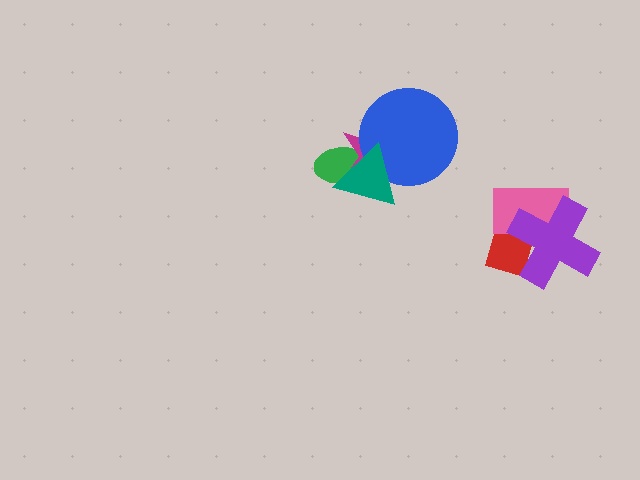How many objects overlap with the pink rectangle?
2 objects overlap with the pink rectangle.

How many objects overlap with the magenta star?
3 objects overlap with the magenta star.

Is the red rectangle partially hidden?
Yes, it is partially covered by another shape.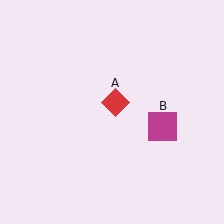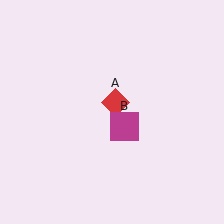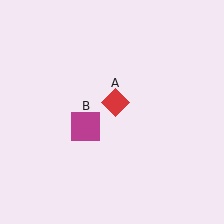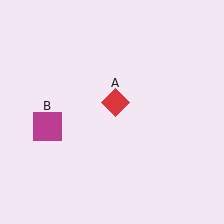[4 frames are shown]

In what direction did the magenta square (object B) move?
The magenta square (object B) moved left.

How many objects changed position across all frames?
1 object changed position: magenta square (object B).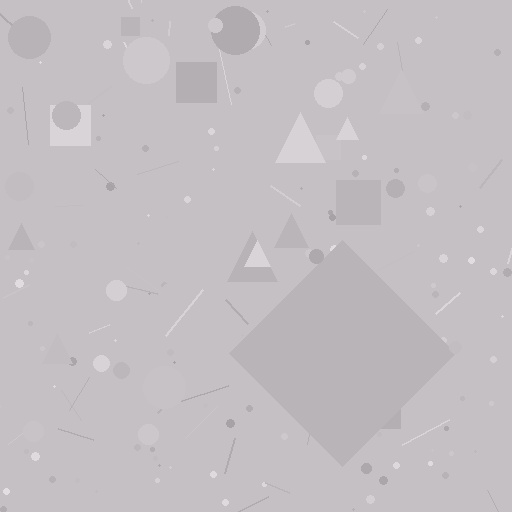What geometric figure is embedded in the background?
A diamond is embedded in the background.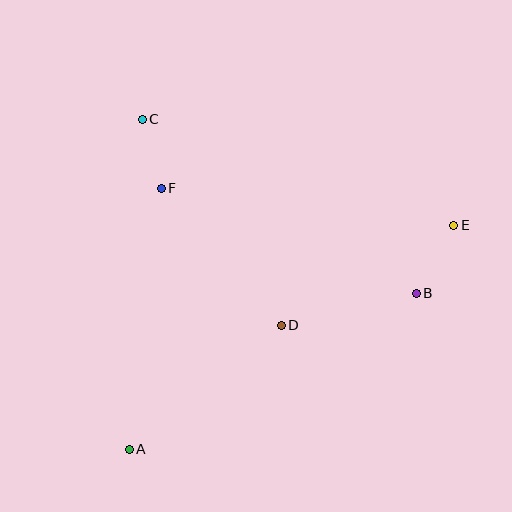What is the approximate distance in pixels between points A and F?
The distance between A and F is approximately 263 pixels.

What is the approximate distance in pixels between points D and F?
The distance between D and F is approximately 182 pixels.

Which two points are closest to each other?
Points C and F are closest to each other.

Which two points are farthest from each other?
Points A and E are farthest from each other.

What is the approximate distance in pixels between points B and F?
The distance between B and F is approximately 276 pixels.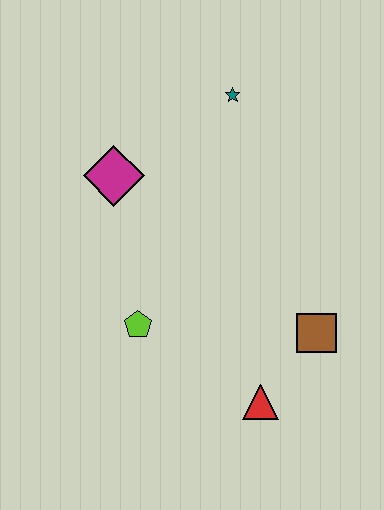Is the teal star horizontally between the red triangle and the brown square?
No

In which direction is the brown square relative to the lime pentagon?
The brown square is to the right of the lime pentagon.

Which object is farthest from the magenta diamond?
The red triangle is farthest from the magenta diamond.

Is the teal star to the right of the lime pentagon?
Yes